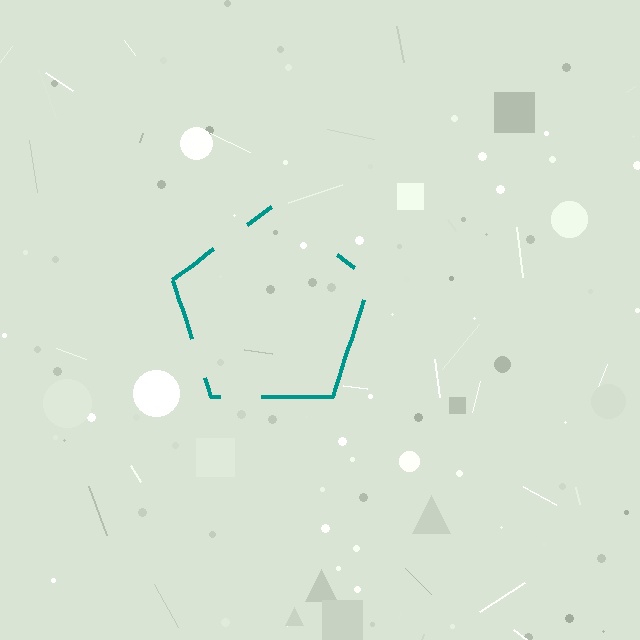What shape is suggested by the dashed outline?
The dashed outline suggests a pentagon.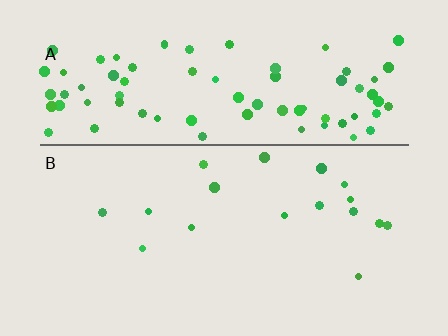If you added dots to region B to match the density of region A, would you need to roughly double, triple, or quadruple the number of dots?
Approximately quadruple.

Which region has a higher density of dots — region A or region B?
A (the top).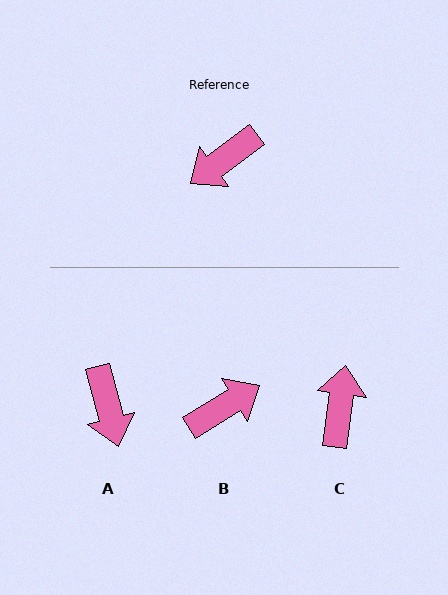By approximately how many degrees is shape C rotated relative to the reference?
Approximately 134 degrees clockwise.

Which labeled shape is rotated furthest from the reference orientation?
B, about 175 degrees away.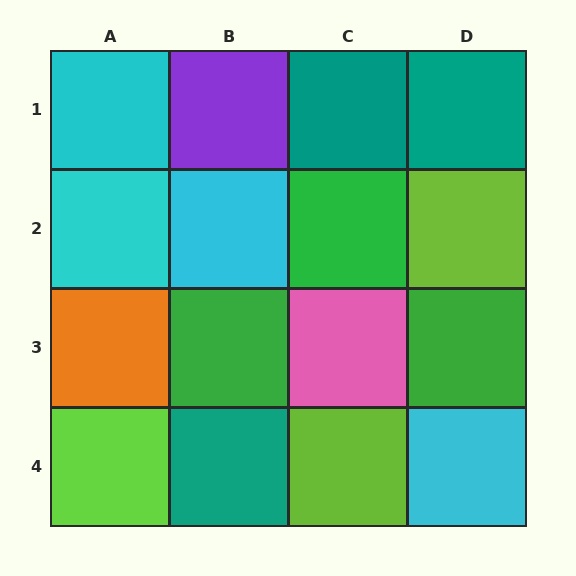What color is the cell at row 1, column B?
Purple.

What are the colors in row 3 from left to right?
Orange, green, pink, green.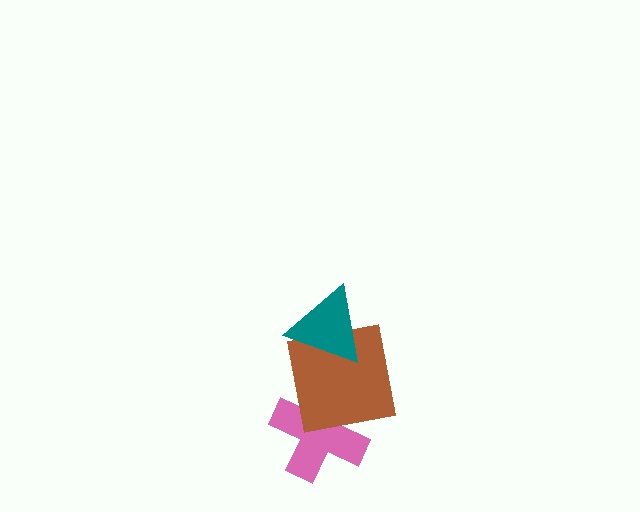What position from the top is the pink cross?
The pink cross is 3rd from the top.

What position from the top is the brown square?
The brown square is 2nd from the top.